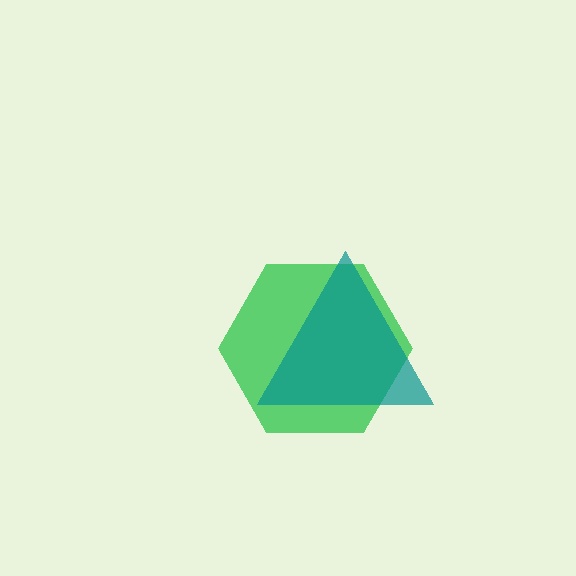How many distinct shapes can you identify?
There are 2 distinct shapes: a green hexagon, a teal triangle.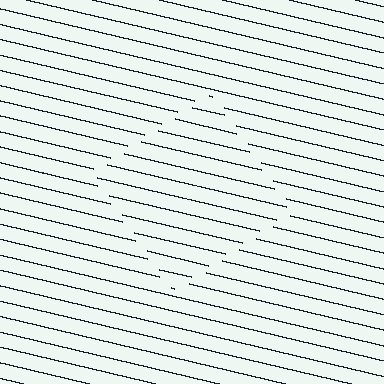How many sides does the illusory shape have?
4 sides — the line-ends trace a square.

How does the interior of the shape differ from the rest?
The interior of the shape contains the same grating, shifted by half a period — the contour is defined by the phase discontinuity where line-ends from the inner and outer gratings abut.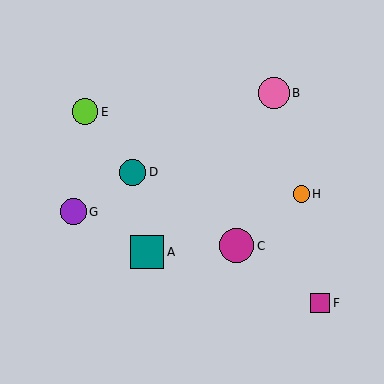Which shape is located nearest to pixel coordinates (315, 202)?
The orange circle (labeled H) at (301, 194) is nearest to that location.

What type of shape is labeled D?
Shape D is a teal circle.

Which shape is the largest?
The magenta circle (labeled C) is the largest.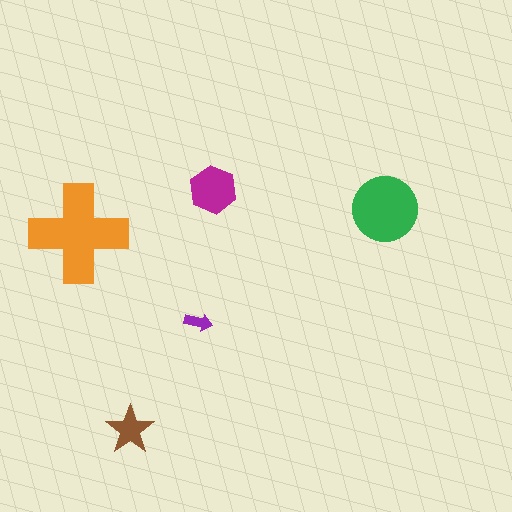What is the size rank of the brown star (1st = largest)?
4th.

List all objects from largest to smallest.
The orange cross, the green circle, the magenta hexagon, the brown star, the purple arrow.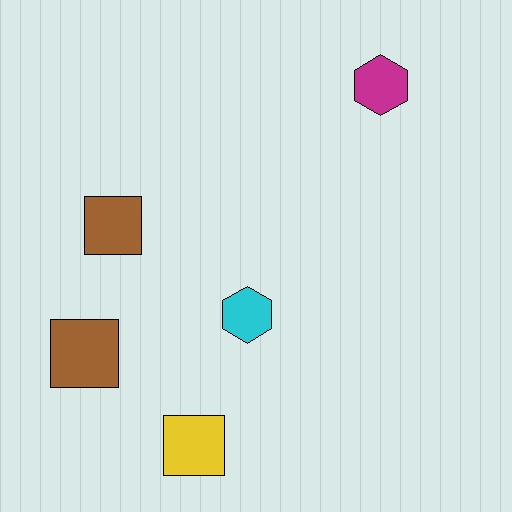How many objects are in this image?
There are 5 objects.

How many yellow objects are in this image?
There is 1 yellow object.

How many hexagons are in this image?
There are 2 hexagons.